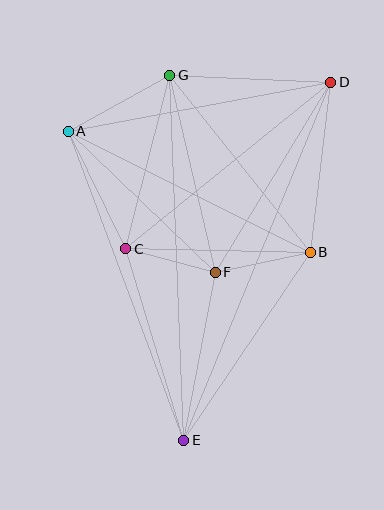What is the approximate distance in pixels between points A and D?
The distance between A and D is approximately 267 pixels.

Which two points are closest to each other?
Points C and F are closest to each other.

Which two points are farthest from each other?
Points D and E are farthest from each other.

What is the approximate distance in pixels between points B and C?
The distance between B and C is approximately 184 pixels.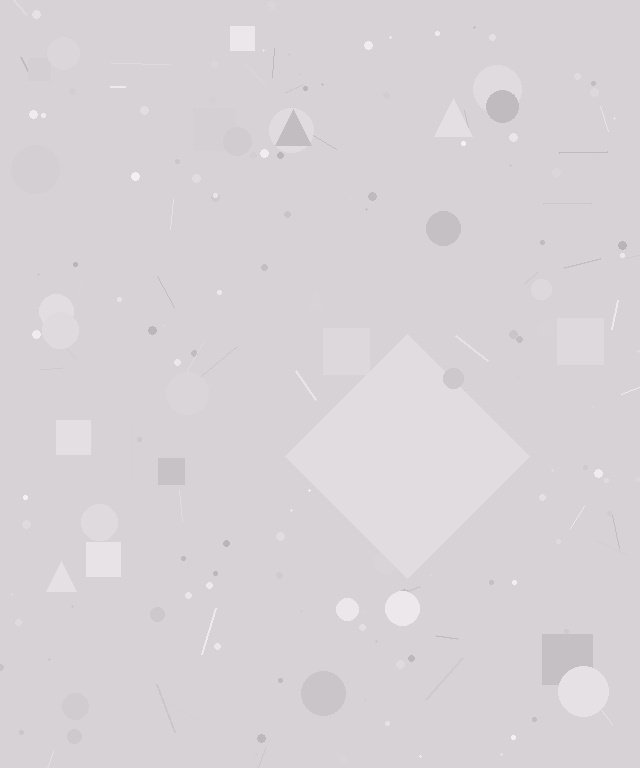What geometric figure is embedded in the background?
A diamond is embedded in the background.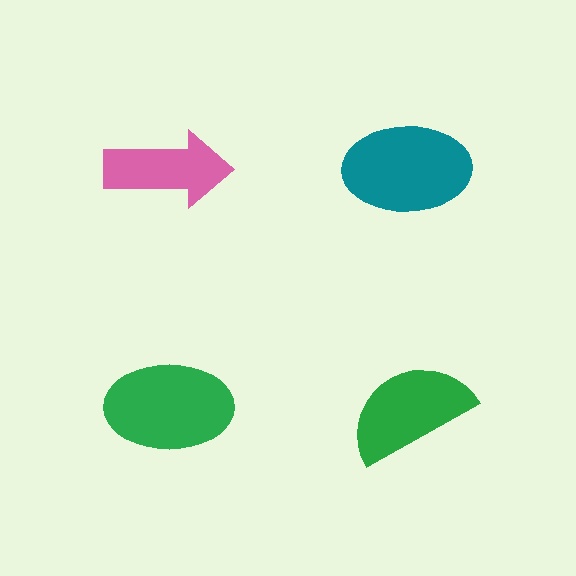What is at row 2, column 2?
A green semicircle.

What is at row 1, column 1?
A pink arrow.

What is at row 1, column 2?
A teal ellipse.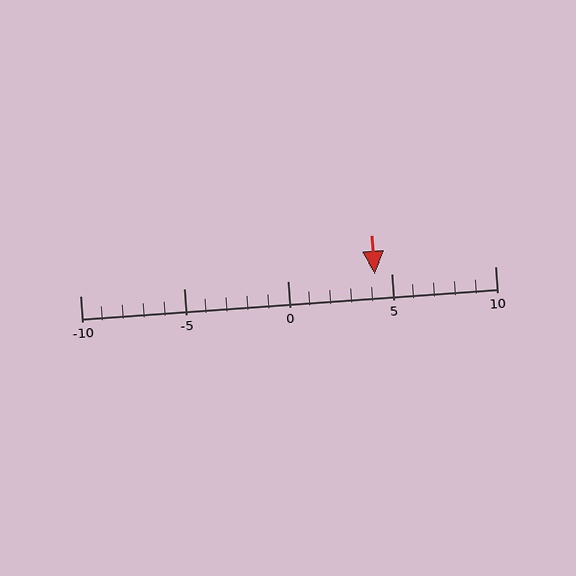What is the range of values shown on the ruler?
The ruler shows values from -10 to 10.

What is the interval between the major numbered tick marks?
The major tick marks are spaced 5 units apart.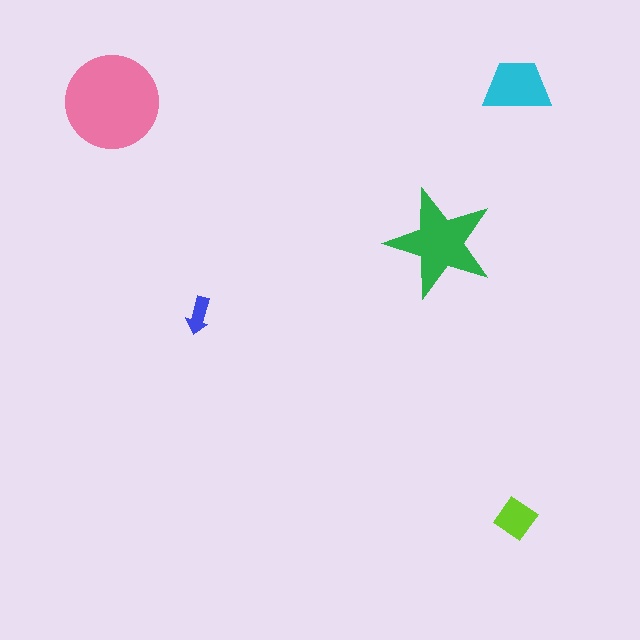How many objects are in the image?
There are 5 objects in the image.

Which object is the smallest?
The blue arrow.